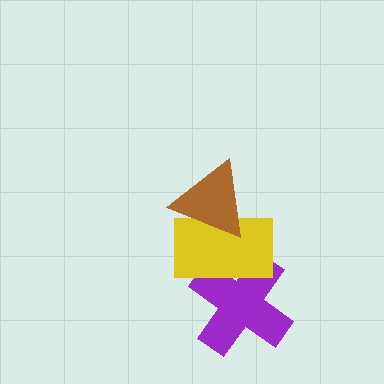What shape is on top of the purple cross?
The yellow rectangle is on top of the purple cross.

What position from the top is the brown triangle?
The brown triangle is 1st from the top.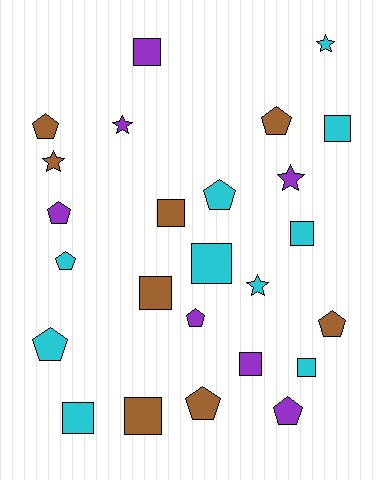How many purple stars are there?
There are 2 purple stars.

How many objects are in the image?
There are 25 objects.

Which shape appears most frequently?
Square, with 10 objects.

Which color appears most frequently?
Cyan, with 10 objects.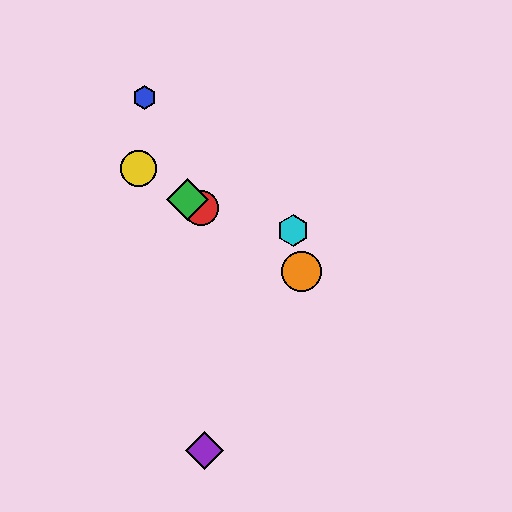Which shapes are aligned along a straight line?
The red circle, the green diamond, the yellow circle, the orange circle are aligned along a straight line.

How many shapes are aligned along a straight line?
4 shapes (the red circle, the green diamond, the yellow circle, the orange circle) are aligned along a straight line.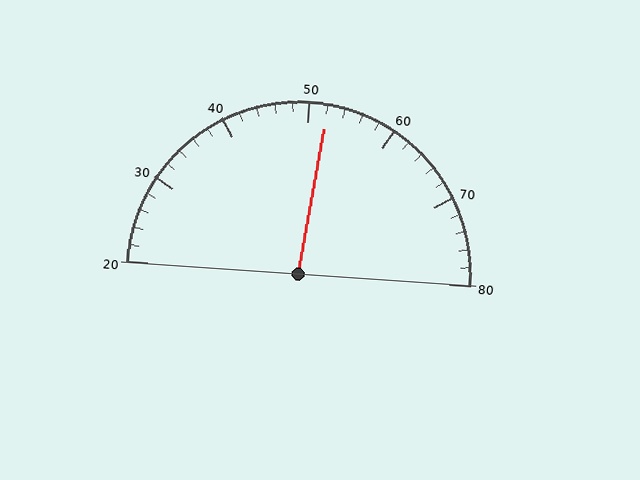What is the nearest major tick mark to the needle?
The nearest major tick mark is 50.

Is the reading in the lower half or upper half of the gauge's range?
The reading is in the upper half of the range (20 to 80).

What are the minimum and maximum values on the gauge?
The gauge ranges from 20 to 80.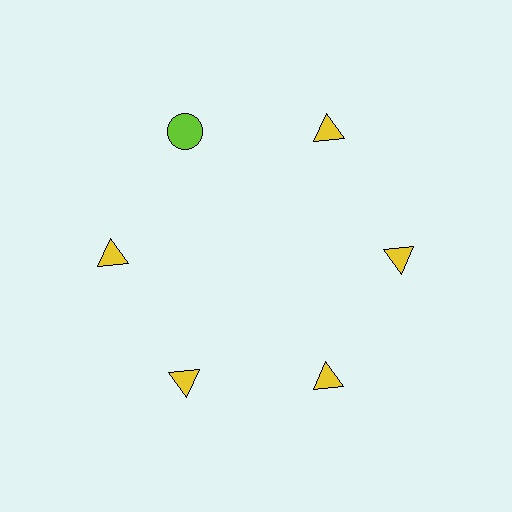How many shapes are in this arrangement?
There are 6 shapes arranged in a ring pattern.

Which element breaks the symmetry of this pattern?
The lime circle at roughly the 11 o'clock position breaks the symmetry. All other shapes are yellow triangles.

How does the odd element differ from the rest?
It differs in both color (lime instead of yellow) and shape (circle instead of triangle).